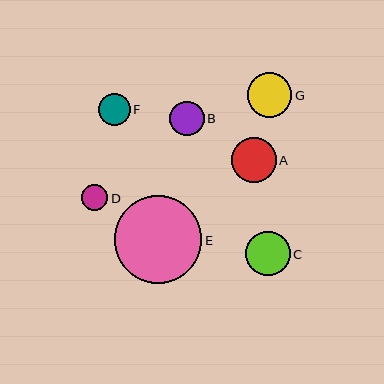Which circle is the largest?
Circle E is the largest with a size of approximately 87 pixels.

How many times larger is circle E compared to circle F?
Circle E is approximately 2.7 times the size of circle F.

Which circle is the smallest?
Circle D is the smallest with a size of approximately 26 pixels.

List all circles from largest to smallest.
From largest to smallest: E, A, G, C, B, F, D.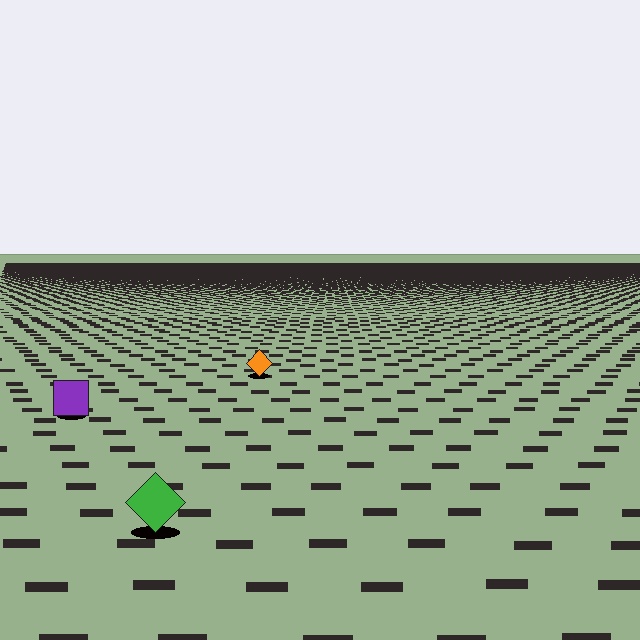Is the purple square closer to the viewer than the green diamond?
No. The green diamond is closer — you can tell from the texture gradient: the ground texture is coarser near it.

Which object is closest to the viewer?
The green diamond is closest. The texture marks near it are larger and more spread out.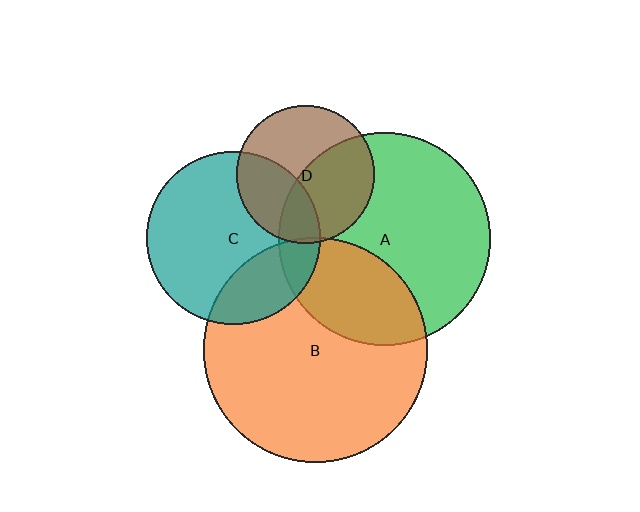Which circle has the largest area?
Circle B (orange).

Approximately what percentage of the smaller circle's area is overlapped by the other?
Approximately 15%.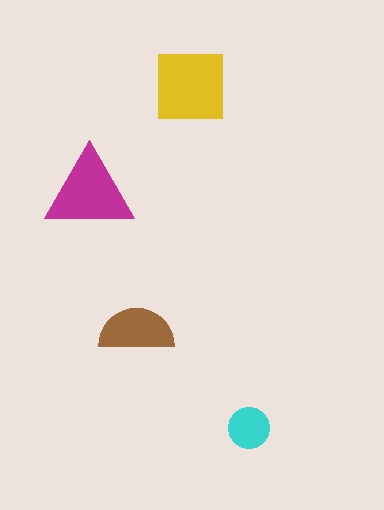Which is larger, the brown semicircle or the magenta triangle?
The magenta triangle.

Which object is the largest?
The yellow square.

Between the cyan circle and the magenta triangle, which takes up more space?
The magenta triangle.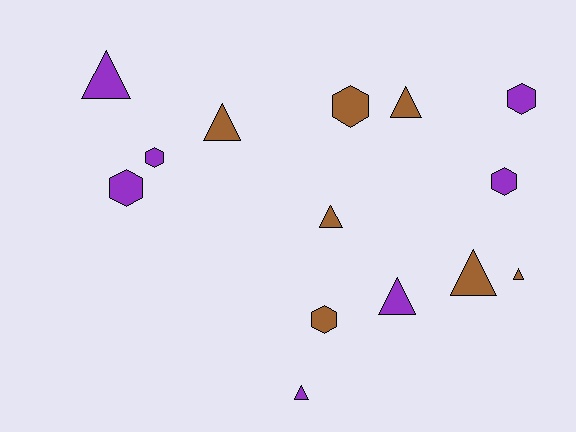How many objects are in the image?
There are 14 objects.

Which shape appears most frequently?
Triangle, with 8 objects.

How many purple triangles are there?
There are 3 purple triangles.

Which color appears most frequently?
Purple, with 7 objects.